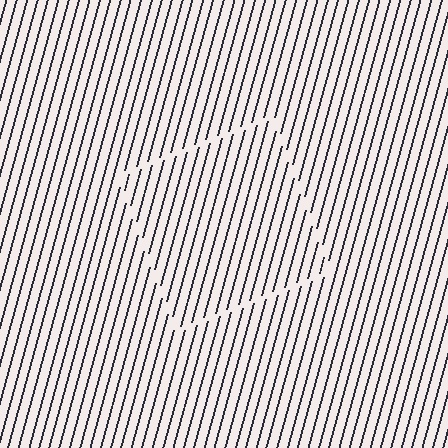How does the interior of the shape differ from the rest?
The interior of the shape contains the same grating, shifted by half a period — the contour is defined by the phase discontinuity where line-ends from the inner and outer gratings abut.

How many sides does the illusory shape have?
4 sides — the line-ends trace a square.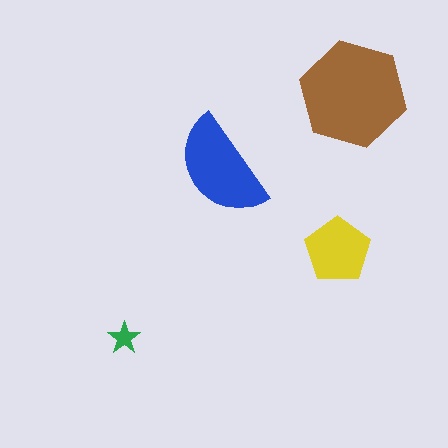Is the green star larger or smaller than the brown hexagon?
Smaller.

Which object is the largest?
The brown hexagon.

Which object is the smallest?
The green star.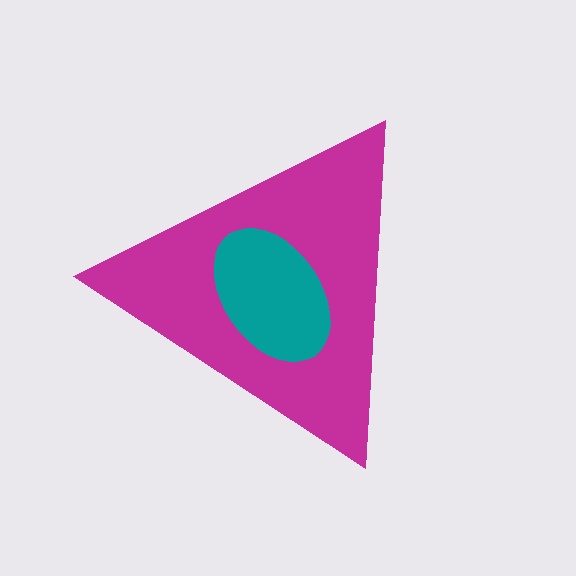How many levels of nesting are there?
2.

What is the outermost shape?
The magenta triangle.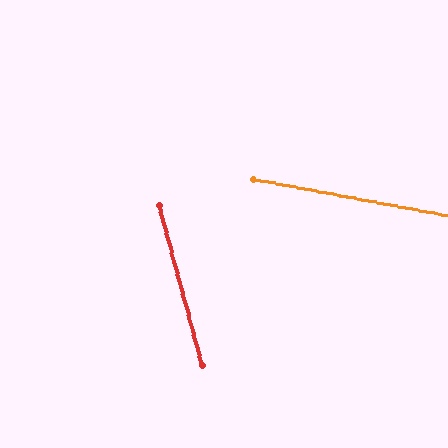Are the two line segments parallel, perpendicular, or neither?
Neither parallel nor perpendicular — they differ by about 64°.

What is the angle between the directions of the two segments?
Approximately 64 degrees.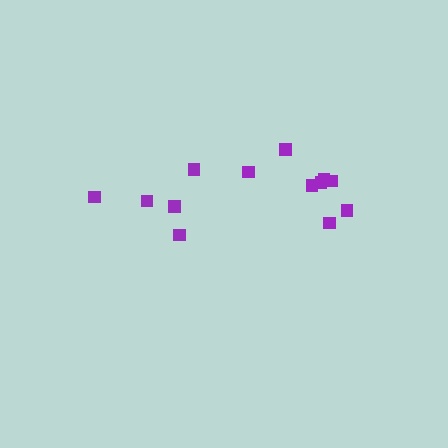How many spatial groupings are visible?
There are 2 spatial groupings.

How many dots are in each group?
Group 1: 8 dots, Group 2: 5 dots (13 total).